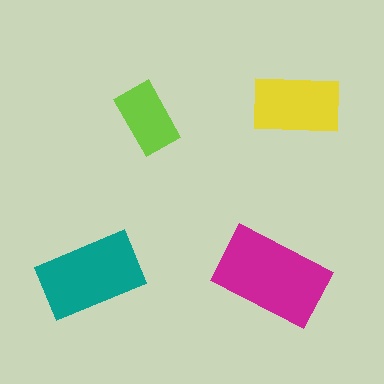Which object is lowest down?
The magenta rectangle is bottommost.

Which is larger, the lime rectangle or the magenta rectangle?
The magenta one.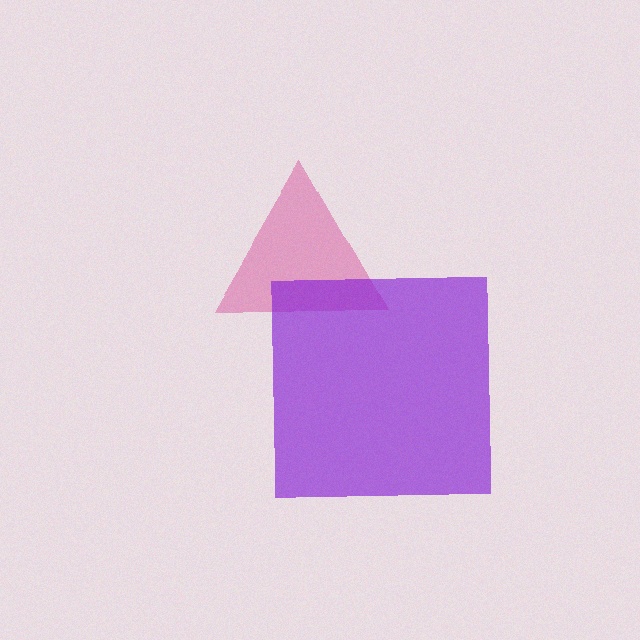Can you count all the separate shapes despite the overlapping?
Yes, there are 2 separate shapes.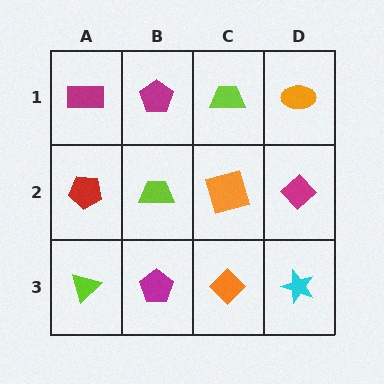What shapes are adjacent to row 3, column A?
A red pentagon (row 2, column A), a magenta pentagon (row 3, column B).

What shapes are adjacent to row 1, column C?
An orange square (row 2, column C), a magenta pentagon (row 1, column B), an orange ellipse (row 1, column D).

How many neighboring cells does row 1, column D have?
2.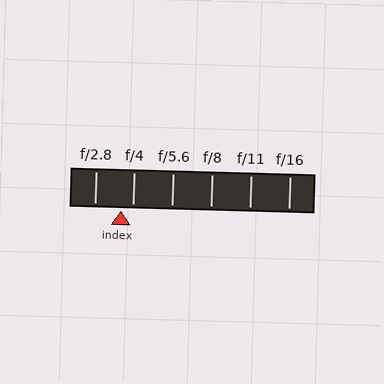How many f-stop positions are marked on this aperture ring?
There are 6 f-stop positions marked.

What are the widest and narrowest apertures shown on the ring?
The widest aperture shown is f/2.8 and the narrowest is f/16.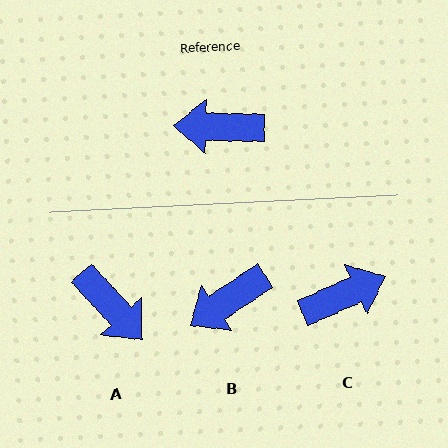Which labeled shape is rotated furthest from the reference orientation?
C, about 155 degrees away.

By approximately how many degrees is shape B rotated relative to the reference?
Approximately 35 degrees counter-clockwise.